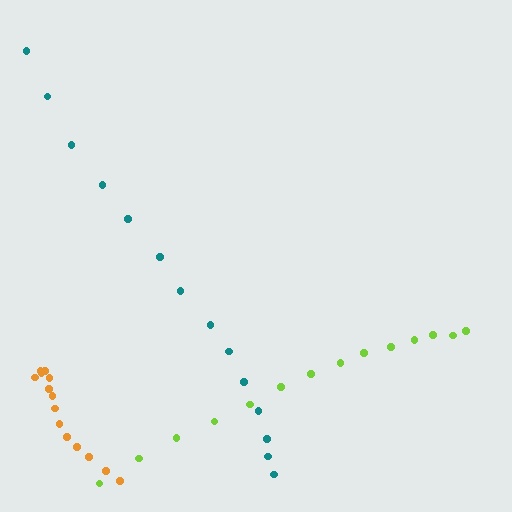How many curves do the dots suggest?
There are 3 distinct paths.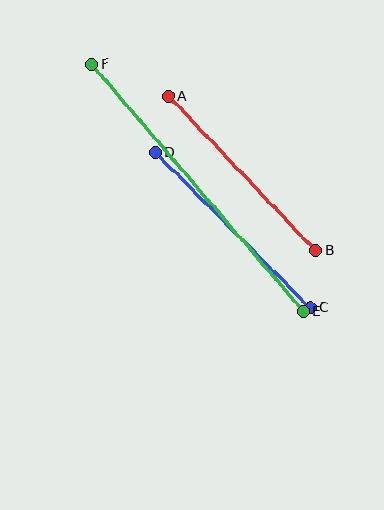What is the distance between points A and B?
The distance is approximately 213 pixels.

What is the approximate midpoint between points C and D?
The midpoint is at approximately (232, 230) pixels.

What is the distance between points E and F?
The distance is approximately 325 pixels.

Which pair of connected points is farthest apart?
Points E and F are farthest apart.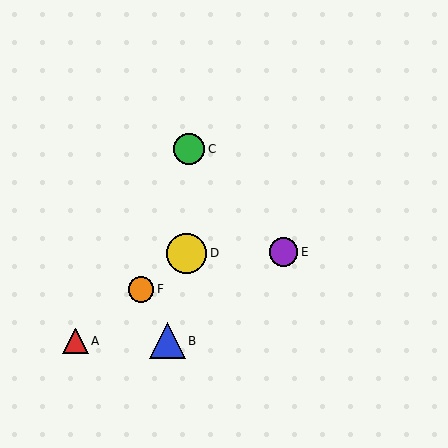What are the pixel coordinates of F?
Object F is at (141, 289).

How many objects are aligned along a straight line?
3 objects (A, D, F) are aligned along a straight line.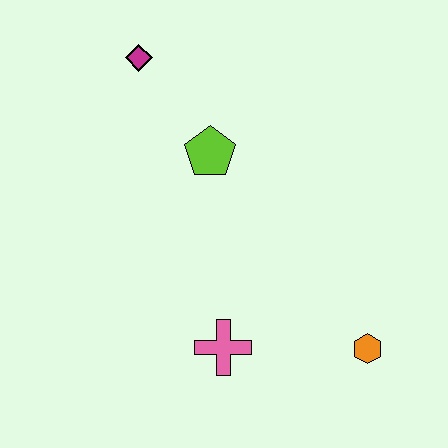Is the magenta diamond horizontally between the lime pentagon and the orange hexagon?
No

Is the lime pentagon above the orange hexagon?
Yes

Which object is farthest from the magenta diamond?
The orange hexagon is farthest from the magenta diamond.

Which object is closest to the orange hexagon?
The pink cross is closest to the orange hexagon.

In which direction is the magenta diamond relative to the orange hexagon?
The magenta diamond is above the orange hexagon.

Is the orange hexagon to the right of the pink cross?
Yes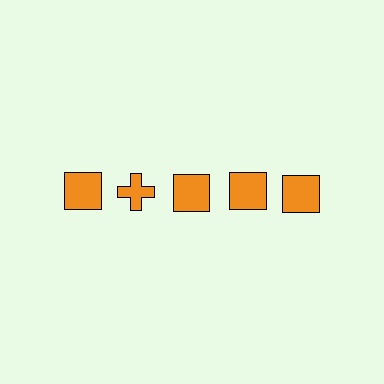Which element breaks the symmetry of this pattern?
The orange cross in the top row, second from left column breaks the symmetry. All other shapes are orange squares.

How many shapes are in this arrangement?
There are 5 shapes arranged in a grid pattern.